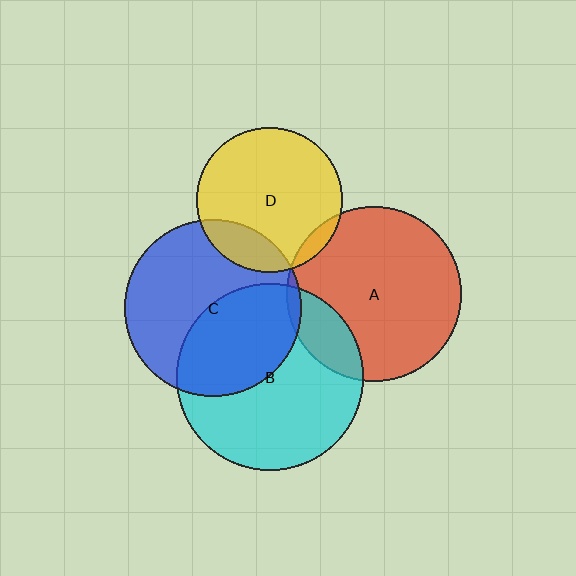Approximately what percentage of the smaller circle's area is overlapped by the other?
Approximately 40%.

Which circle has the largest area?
Circle B (cyan).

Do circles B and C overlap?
Yes.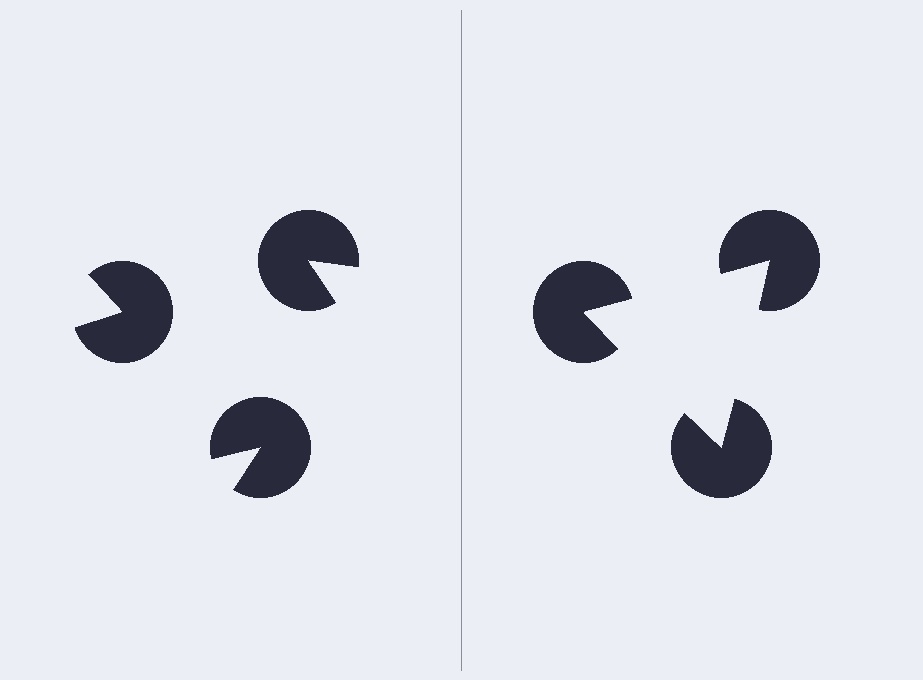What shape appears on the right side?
An illusory triangle.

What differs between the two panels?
The pac-man discs are positioned identically on both sides; only the wedge orientations differ. On the right they align to a triangle; on the left they are misaligned.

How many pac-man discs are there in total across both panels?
6 — 3 on each side.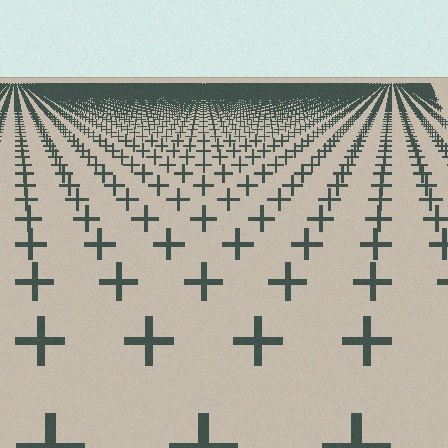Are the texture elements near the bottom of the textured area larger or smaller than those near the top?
Larger. Near the bottom, elements are closer to the viewer and appear at a bigger on-screen size.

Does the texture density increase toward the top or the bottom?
Density increases toward the top.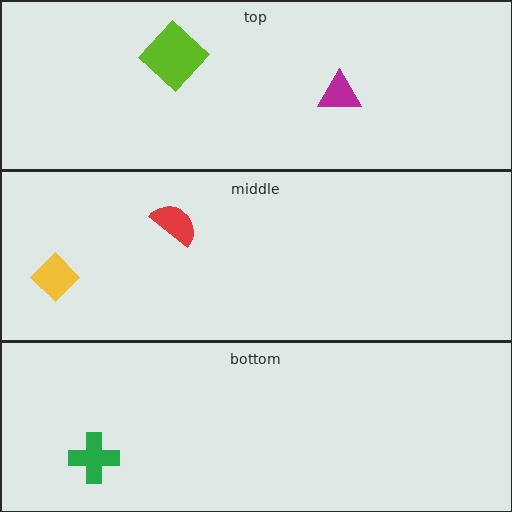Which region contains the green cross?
The bottom region.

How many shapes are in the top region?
2.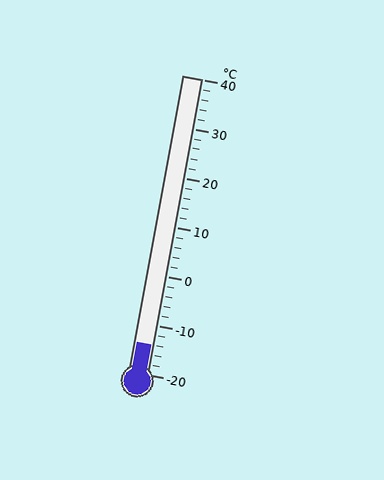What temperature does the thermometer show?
The thermometer shows approximately -14°C.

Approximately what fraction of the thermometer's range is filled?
The thermometer is filled to approximately 10% of its range.